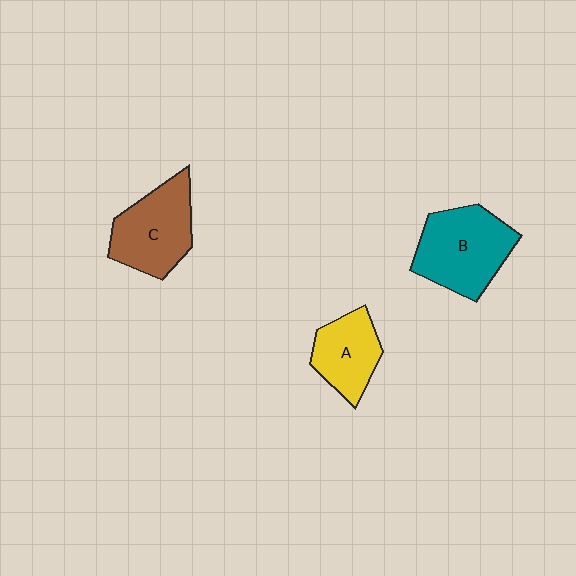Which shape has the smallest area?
Shape A (yellow).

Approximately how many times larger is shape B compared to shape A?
Approximately 1.5 times.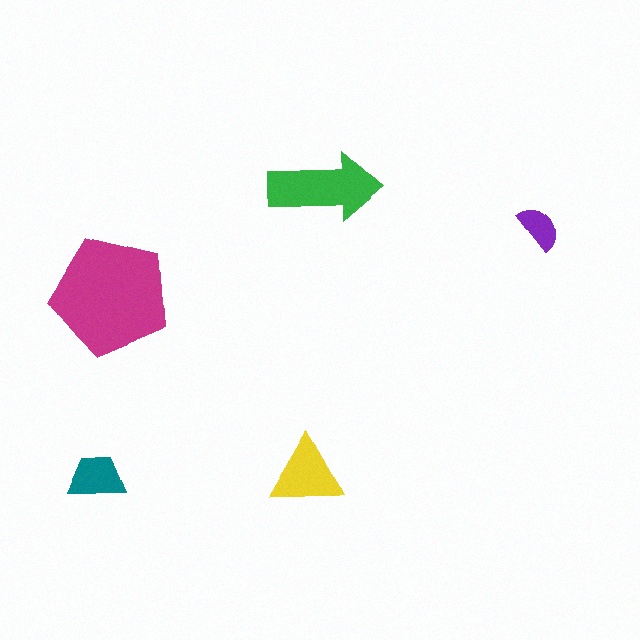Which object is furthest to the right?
The purple semicircle is rightmost.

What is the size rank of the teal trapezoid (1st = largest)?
4th.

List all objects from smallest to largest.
The purple semicircle, the teal trapezoid, the yellow triangle, the green arrow, the magenta pentagon.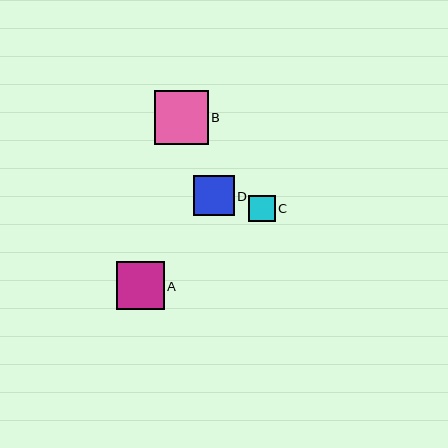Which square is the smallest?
Square C is the smallest with a size of approximately 26 pixels.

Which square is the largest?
Square B is the largest with a size of approximately 54 pixels.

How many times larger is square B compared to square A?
Square B is approximately 1.1 times the size of square A.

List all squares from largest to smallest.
From largest to smallest: B, A, D, C.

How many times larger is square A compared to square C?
Square A is approximately 1.8 times the size of square C.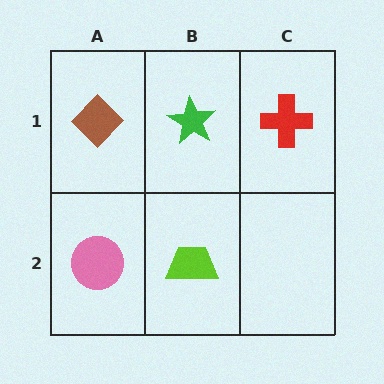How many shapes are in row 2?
2 shapes.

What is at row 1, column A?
A brown diamond.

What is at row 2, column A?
A pink circle.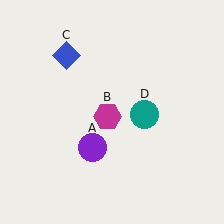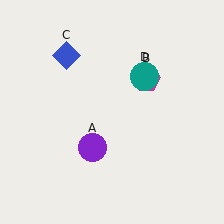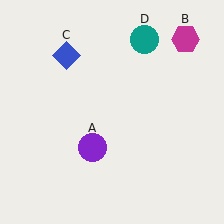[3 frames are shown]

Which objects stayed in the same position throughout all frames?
Purple circle (object A) and blue diamond (object C) remained stationary.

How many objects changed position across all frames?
2 objects changed position: magenta hexagon (object B), teal circle (object D).